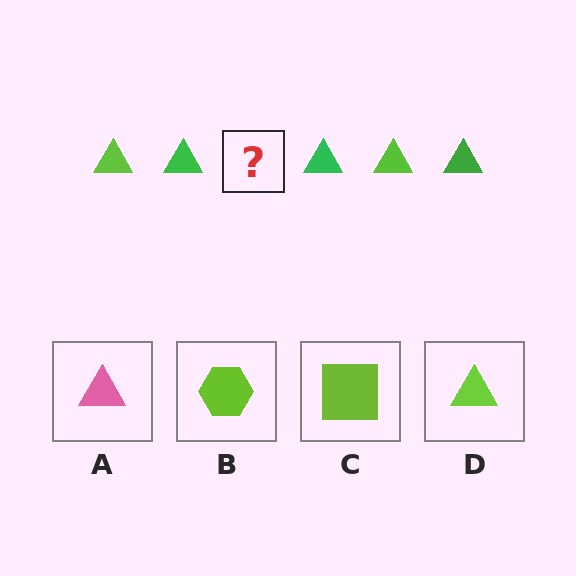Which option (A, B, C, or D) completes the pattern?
D.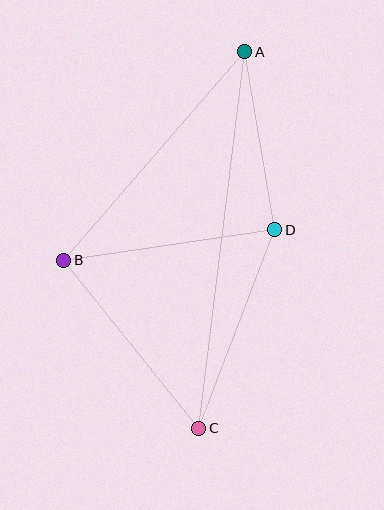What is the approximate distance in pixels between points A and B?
The distance between A and B is approximately 276 pixels.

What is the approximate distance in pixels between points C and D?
The distance between C and D is approximately 213 pixels.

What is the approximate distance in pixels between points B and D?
The distance between B and D is approximately 213 pixels.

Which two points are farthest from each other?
Points A and C are farthest from each other.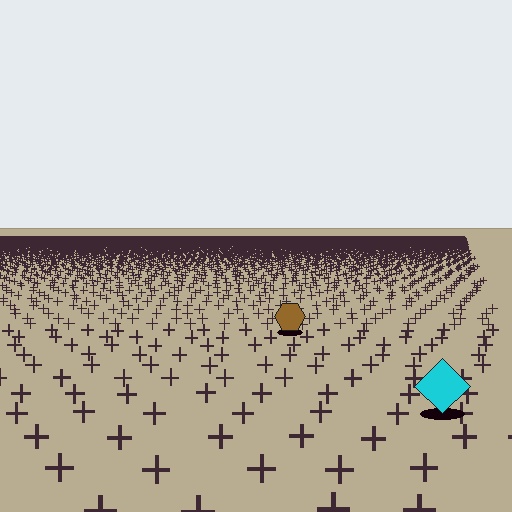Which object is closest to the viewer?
The cyan diamond is closest. The texture marks near it are larger and more spread out.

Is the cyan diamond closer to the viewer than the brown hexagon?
Yes. The cyan diamond is closer — you can tell from the texture gradient: the ground texture is coarser near it.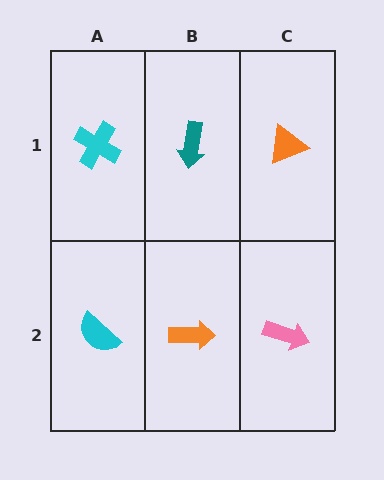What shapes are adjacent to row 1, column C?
A pink arrow (row 2, column C), a teal arrow (row 1, column B).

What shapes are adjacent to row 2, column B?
A teal arrow (row 1, column B), a cyan semicircle (row 2, column A), a pink arrow (row 2, column C).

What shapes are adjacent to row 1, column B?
An orange arrow (row 2, column B), a cyan cross (row 1, column A), an orange triangle (row 1, column C).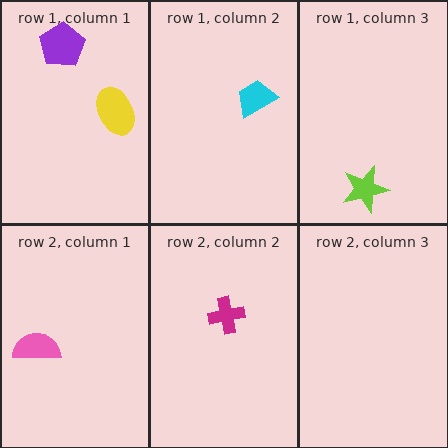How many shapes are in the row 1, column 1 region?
2.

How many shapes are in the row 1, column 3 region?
1.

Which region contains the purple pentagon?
The row 1, column 1 region.